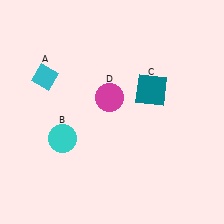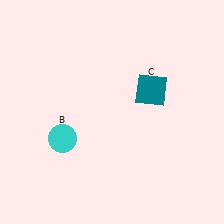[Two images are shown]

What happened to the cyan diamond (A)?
The cyan diamond (A) was removed in Image 2. It was in the top-left area of Image 1.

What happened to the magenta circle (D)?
The magenta circle (D) was removed in Image 2. It was in the top-left area of Image 1.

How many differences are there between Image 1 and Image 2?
There are 2 differences between the two images.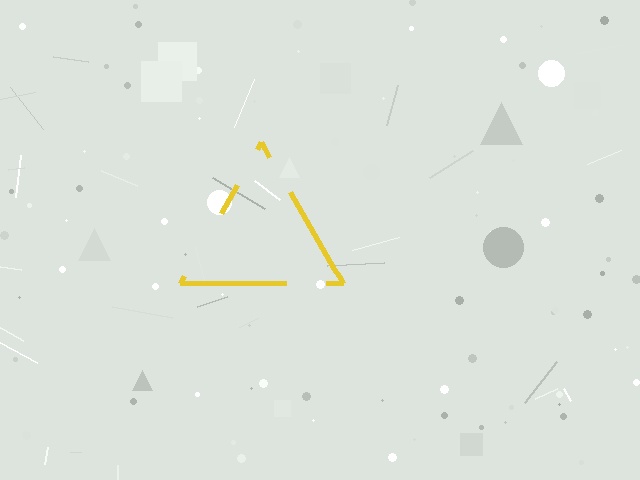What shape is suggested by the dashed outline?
The dashed outline suggests a triangle.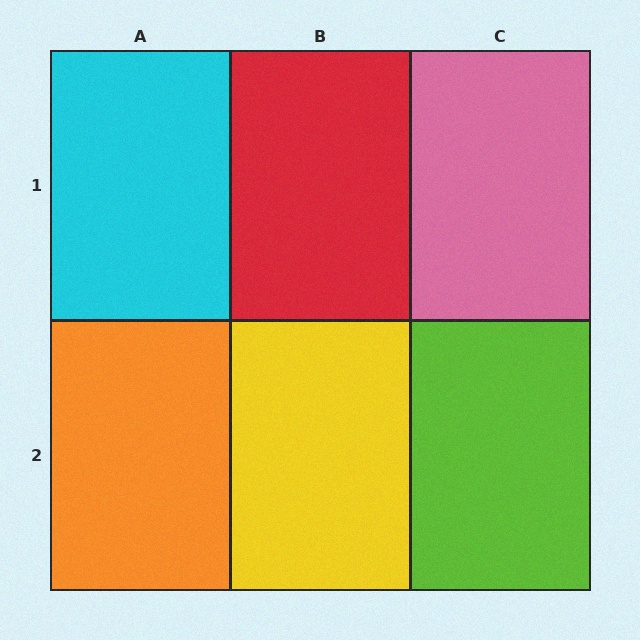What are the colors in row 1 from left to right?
Cyan, red, pink.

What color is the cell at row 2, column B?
Yellow.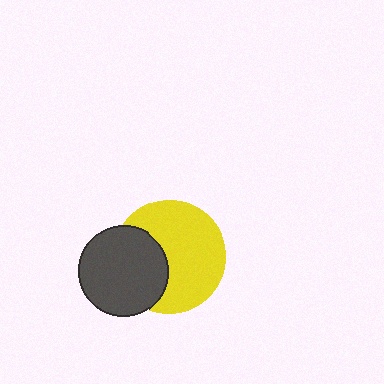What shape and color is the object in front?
The object in front is a dark gray circle.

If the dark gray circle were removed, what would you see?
You would see the complete yellow circle.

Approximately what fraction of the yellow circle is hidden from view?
Roughly 34% of the yellow circle is hidden behind the dark gray circle.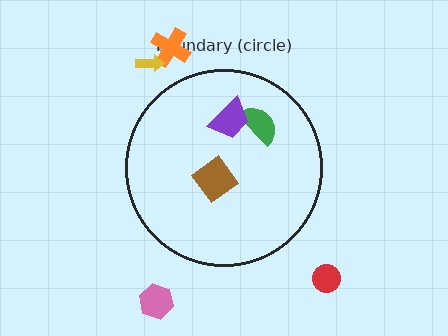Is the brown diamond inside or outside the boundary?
Inside.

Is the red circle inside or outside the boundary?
Outside.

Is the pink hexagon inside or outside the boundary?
Outside.